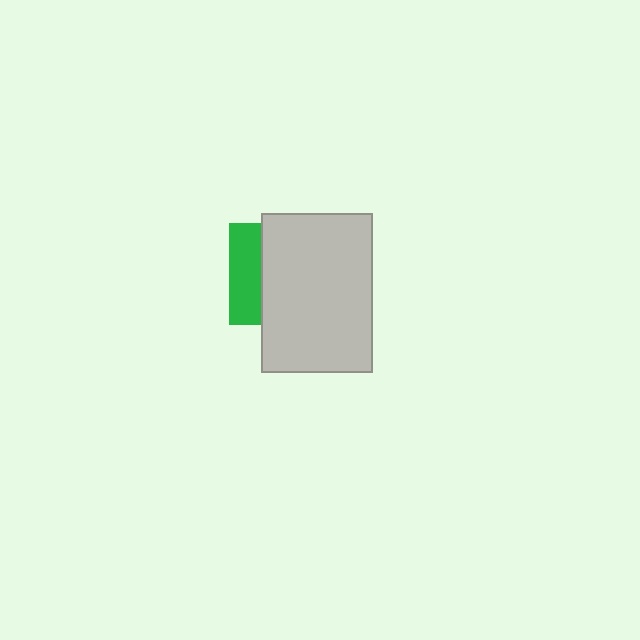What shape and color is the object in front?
The object in front is a light gray rectangle.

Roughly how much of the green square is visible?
A small part of it is visible (roughly 31%).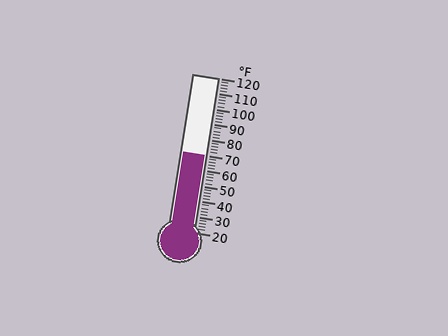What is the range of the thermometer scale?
The thermometer scale ranges from 20°F to 120°F.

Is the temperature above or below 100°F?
The temperature is below 100°F.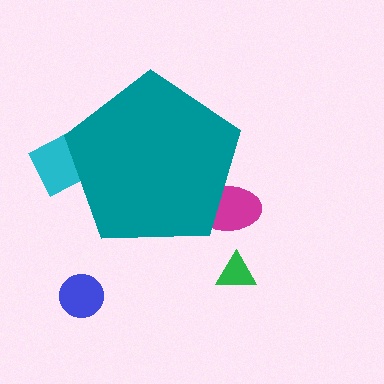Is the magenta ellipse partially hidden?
Yes, the magenta ellipse is partially hidden behind the teal pentagon.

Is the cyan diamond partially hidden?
Yes, the cyan diamond is partially hidden behind the teal pentagon.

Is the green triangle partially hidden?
No, the green triangle is fully visible.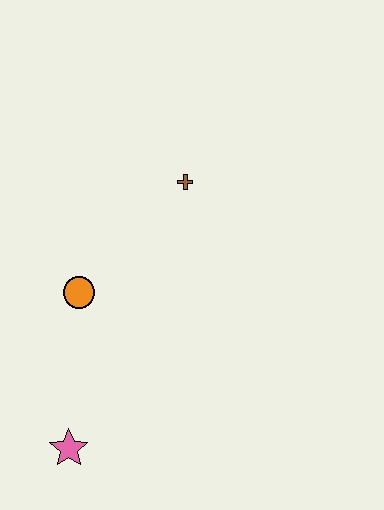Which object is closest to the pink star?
The orange circle is closest to the pink star.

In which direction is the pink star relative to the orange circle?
The pink star is below the orange circle.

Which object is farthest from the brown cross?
The pink star is farthest from the brown cross.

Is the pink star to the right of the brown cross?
No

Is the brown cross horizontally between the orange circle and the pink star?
No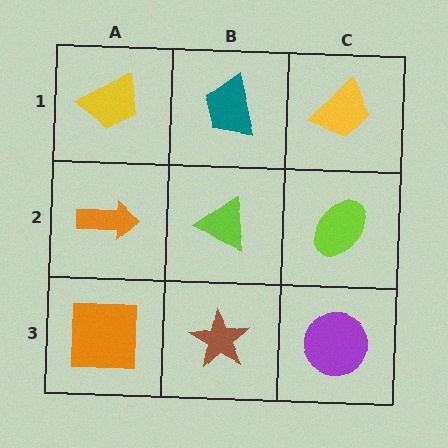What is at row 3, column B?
A brown star.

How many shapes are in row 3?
3 shapes.